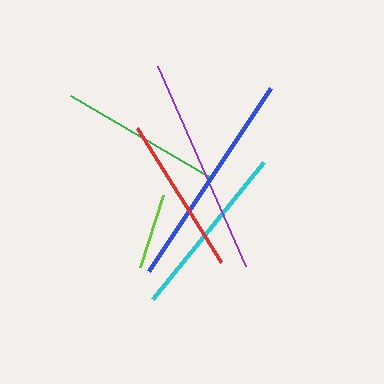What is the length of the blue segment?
The blue segment is approximately 220 pixels long.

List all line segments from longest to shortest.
From longest to shortest: blue, purple, cyan, green, red, lime.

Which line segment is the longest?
The blue line is the longest at approximately 220 pixels.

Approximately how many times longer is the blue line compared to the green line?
The blue line is approximately 1.4 times the length of the green line.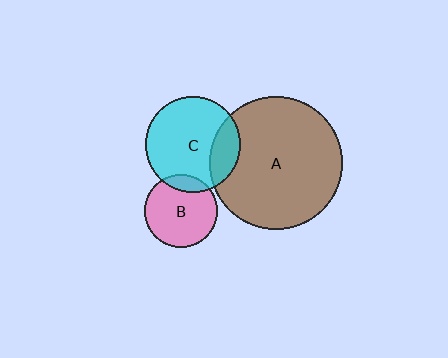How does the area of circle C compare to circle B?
Approximately 1.7 times.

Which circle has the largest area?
Circle A (brown).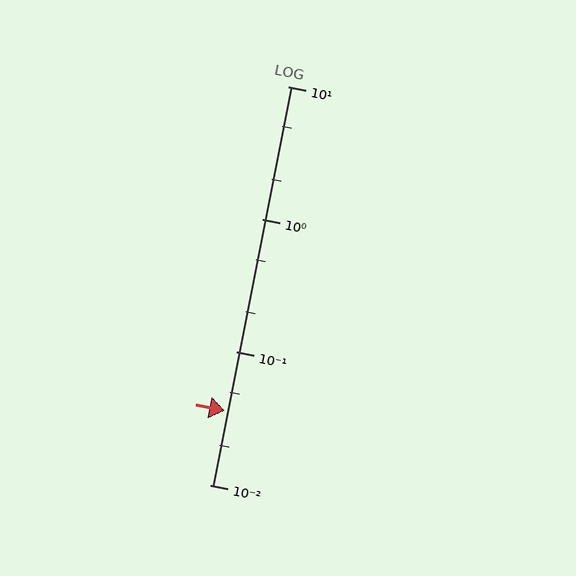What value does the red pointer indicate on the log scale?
The pointer indicates approximately 0.036.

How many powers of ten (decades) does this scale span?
The scale spans 3 decades, from 0.01 to 10.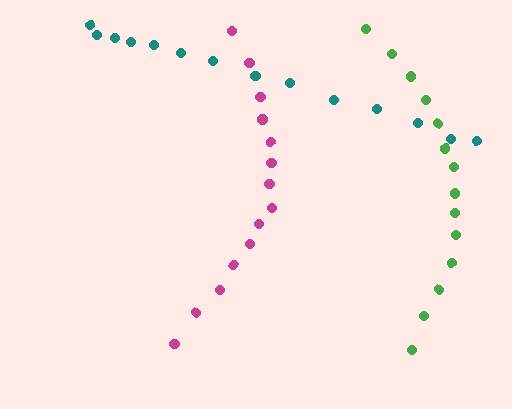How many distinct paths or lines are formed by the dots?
There are 3 distinct paths.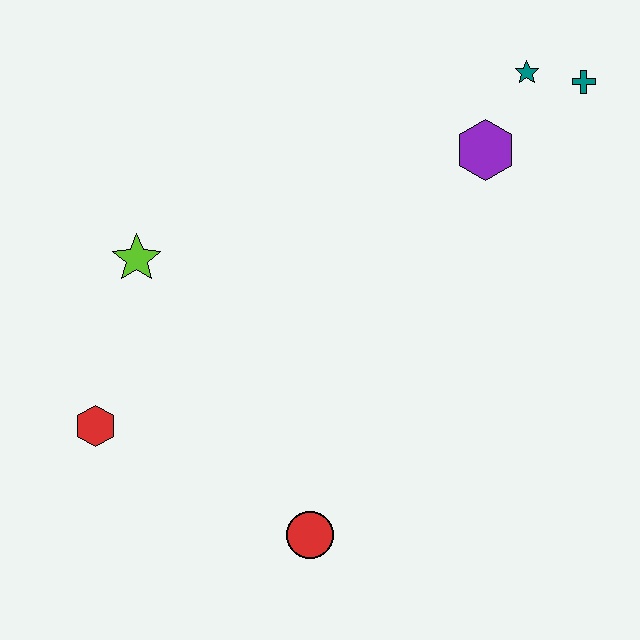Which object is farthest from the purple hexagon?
The red hexagon is farthest from the purple hexagon.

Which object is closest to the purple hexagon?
The teal star is closest to the purple hexagon.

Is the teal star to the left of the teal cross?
Yes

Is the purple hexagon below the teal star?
Yes